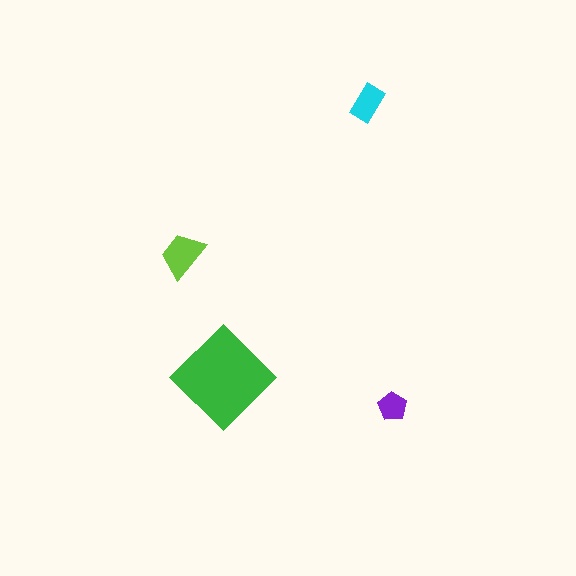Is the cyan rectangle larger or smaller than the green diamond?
Smaller.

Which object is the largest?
The green diamond.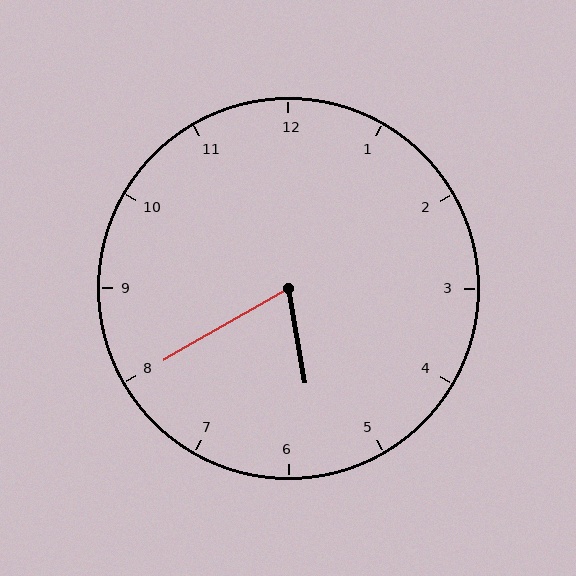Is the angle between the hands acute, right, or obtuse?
It is acute.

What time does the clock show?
5:40.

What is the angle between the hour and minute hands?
Approximately 70 degrees.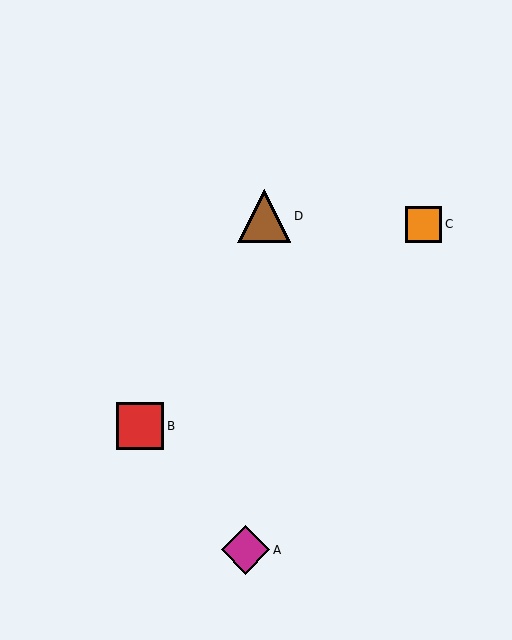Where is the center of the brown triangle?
The center of the brown triangle is at (264, 216).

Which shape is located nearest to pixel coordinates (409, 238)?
The orange square (labeled C) at (424, 224) is nearest to that location.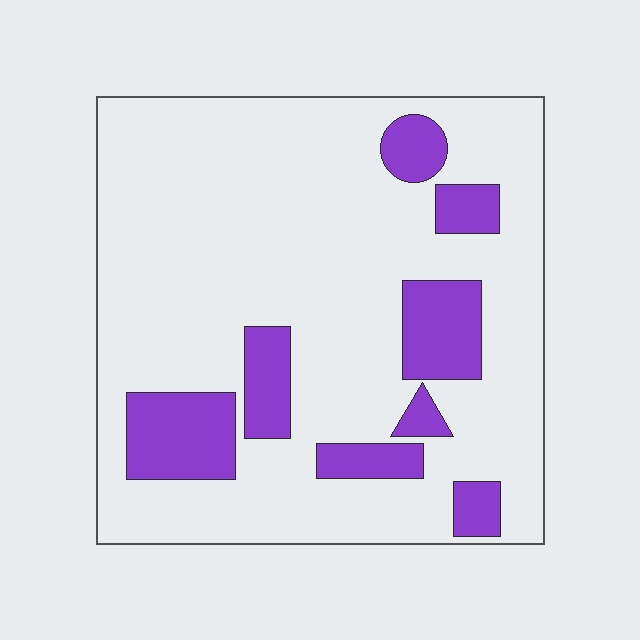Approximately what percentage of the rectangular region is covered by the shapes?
Approximately 20%.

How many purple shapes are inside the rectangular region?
8.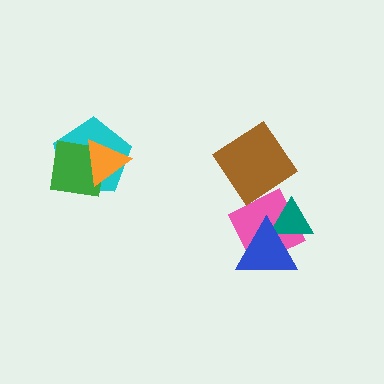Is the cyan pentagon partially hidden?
Yes, it is partially covered by another shape.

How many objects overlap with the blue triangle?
2 objects overlap with the blue triangle.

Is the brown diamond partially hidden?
No, no other shape covers it.